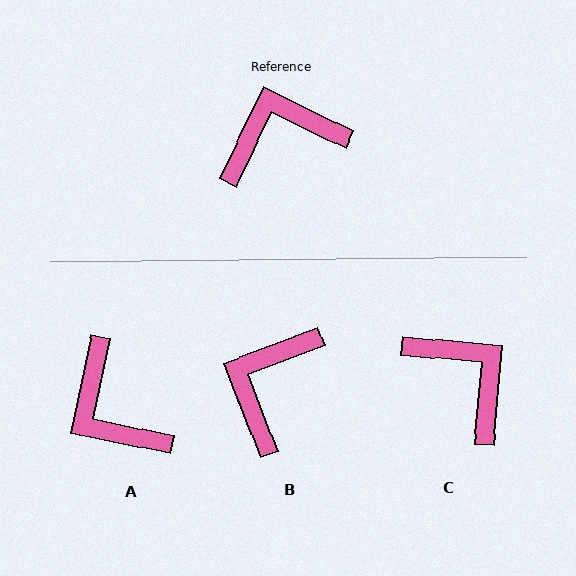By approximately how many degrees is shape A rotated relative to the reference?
Approximately 104 degrees counter-clockwise.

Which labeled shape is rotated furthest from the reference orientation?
A, about 104 degrees away.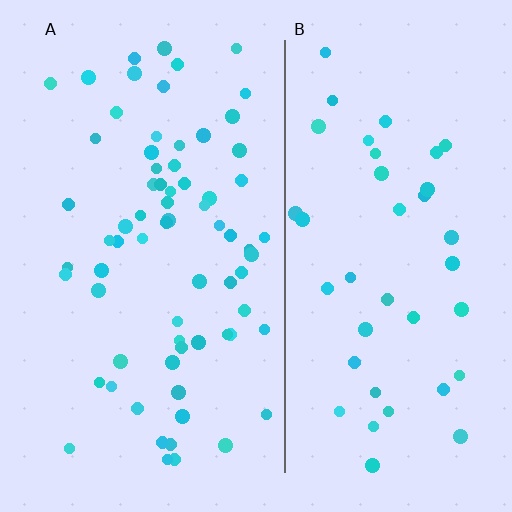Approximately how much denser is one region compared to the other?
Approximately 1.7× — region A over region B.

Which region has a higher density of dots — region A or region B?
A (the left).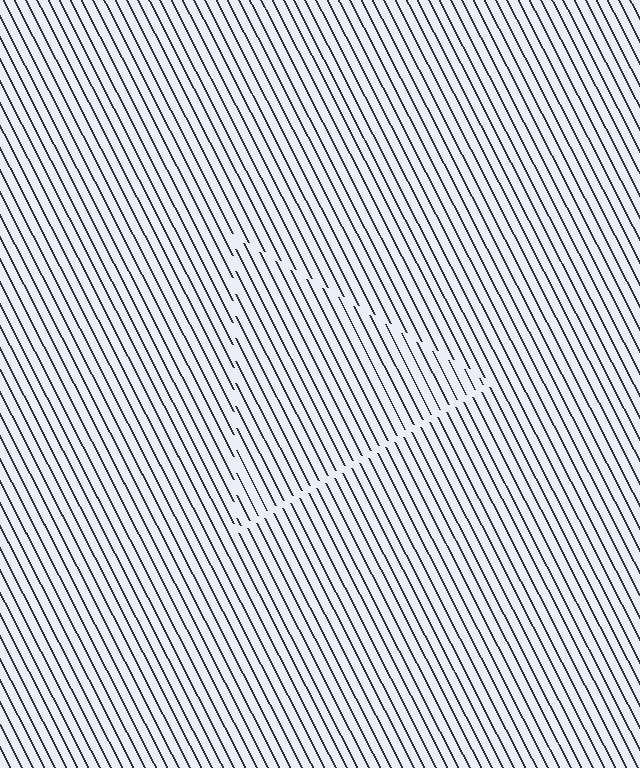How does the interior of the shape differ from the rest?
The interior of the shape contains the same grating, shifted by half a period — the contour is defined by the phase discontinuity where line-ends from the inner and outer gratings abut.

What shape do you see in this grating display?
An illusory triangle. The interior of the shape contains the same grating, shifted by half a period — the contour is defined by the phase discontinuity where line-ends from the inner and outer gratings abut.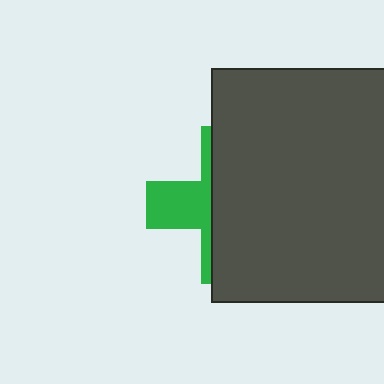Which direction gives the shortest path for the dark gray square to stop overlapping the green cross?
Moving right gives the shortest separation.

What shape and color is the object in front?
The object in front is a dark gray square.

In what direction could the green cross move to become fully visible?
The green cross could move left. That would shift it out from behind the dark gray square entirely.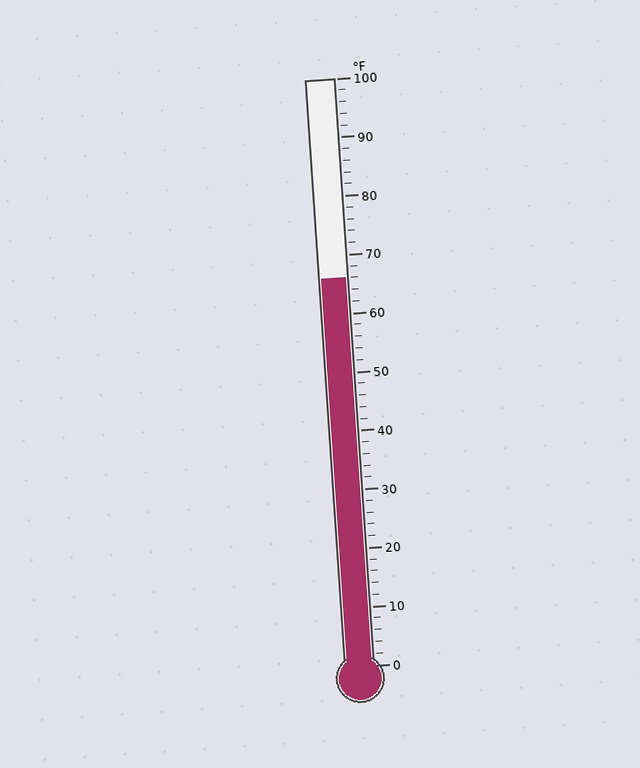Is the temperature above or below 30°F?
The temperature is above 30°F.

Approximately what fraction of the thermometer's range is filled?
The thermometer is filled to approximately 65% of its range.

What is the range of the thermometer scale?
The thermometer scale ranges from 0°F to 100°F.